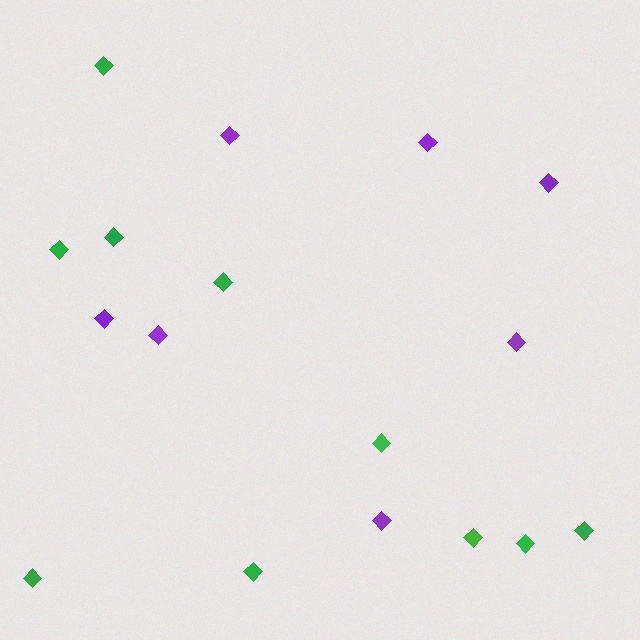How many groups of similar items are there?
There are 2 groups: one group of purple diamonds (7) and one group of green diamonds (10).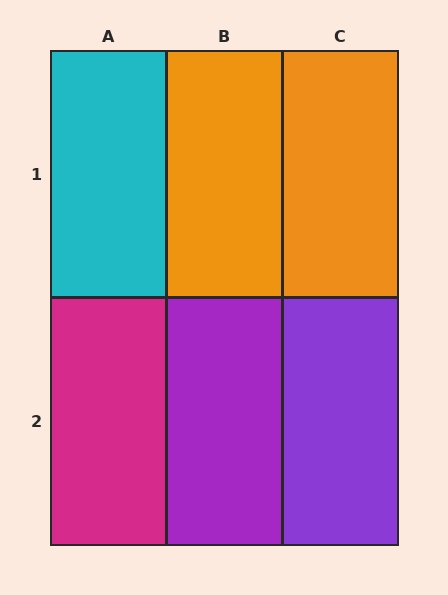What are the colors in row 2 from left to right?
Magenta, purple, purple.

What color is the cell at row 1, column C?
Orange.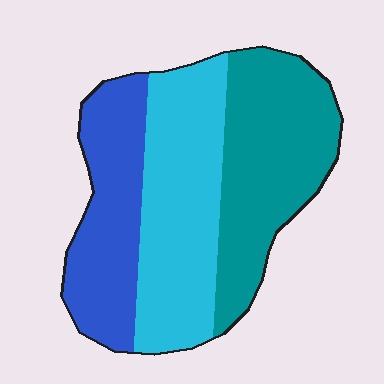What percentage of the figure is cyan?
Cyan takes up between a quarter and a half of the figure.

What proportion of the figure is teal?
Teal covers 36% of the figure.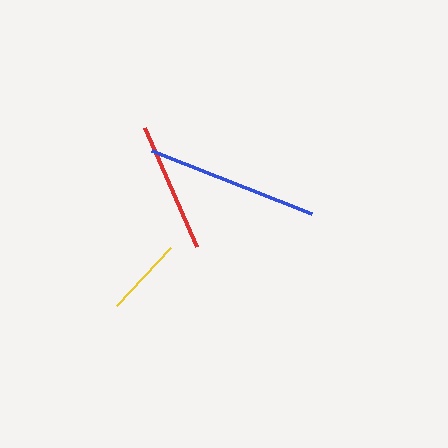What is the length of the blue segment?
The blue segment is approximately 172 pixels long.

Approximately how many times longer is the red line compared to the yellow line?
The red line is approximately 1.6 times the length of the yellow line.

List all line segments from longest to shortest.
From longest to shortest: blue, red, yellow.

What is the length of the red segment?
The red segment is approximately 130 pixels long.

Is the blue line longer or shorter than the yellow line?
The blue line is longer than the yellow line.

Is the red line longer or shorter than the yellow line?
The red line is longer than the yellow line.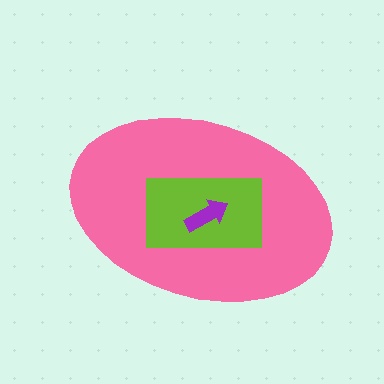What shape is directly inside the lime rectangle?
The purple arrow.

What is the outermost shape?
The pink ellipse.